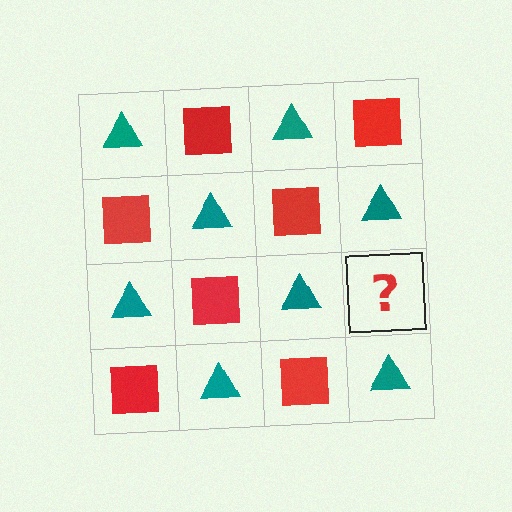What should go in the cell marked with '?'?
The missing cell should contain a red square.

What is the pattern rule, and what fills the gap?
The rule is that it alternates teal triangle and red square in a checkerboard pattern. The gap should be filled with a red square.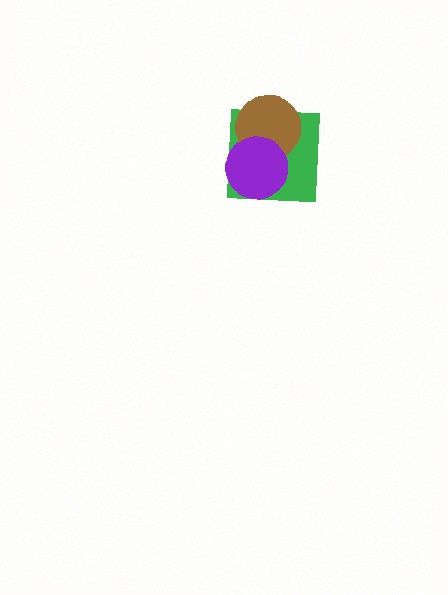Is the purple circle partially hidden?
No, no other shape covers it.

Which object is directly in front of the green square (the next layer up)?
The brown circle is directly in front of the green square.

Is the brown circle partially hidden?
Yes, it is partially covered by another shape.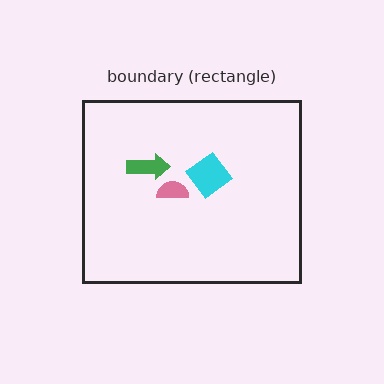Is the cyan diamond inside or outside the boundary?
Inside.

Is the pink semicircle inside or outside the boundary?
Inside.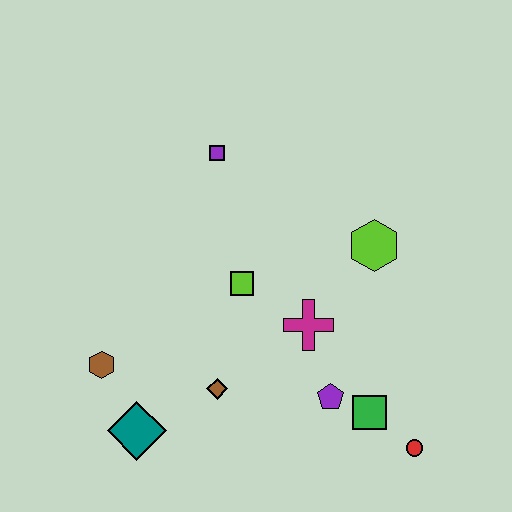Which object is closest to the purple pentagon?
The green square is closest to the purple pentagon.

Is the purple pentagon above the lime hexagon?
No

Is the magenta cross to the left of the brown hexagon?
No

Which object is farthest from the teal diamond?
The lime hexagon is farthest from the teal diamond.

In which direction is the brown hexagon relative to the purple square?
The brown hexagon is below the purple square.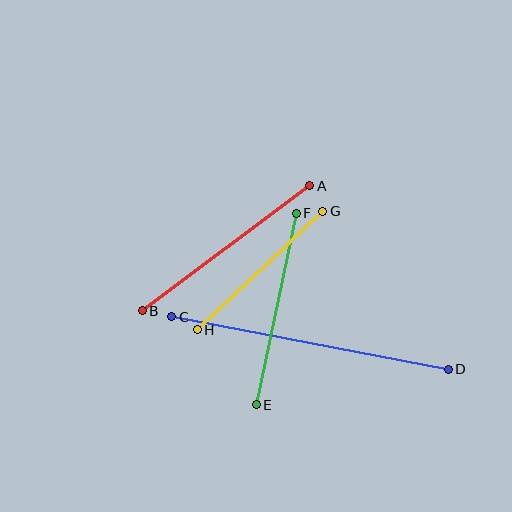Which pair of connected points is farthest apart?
Points C and D are farthest apart.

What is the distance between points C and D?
The distance is approximately 281 pixels.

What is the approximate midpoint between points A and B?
The midpoint is at approximately (226, 248) pixels.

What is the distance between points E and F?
The distance is approximately 196 pixels.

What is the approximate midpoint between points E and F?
The midpoint is at approximately (276, 309) pixels.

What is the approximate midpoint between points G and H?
The midpoint is at approximately (260, 270) pixels.